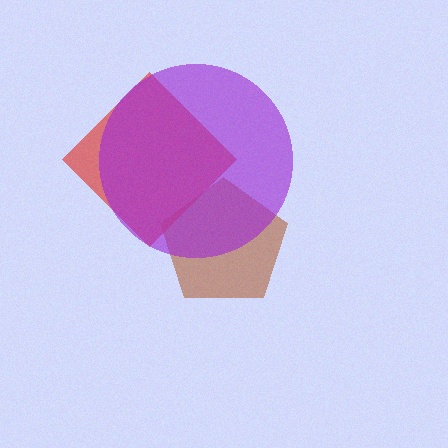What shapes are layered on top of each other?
The layered shapes are: a brown pentagon, a red diamond, a purple circle.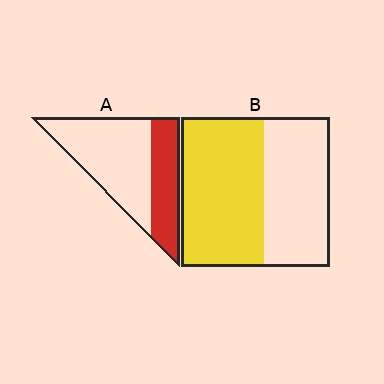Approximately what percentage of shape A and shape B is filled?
A is approximately 35% and B is approximately 55%.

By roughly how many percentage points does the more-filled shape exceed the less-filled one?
By roughly 20 percentage points (B over A).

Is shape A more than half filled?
No.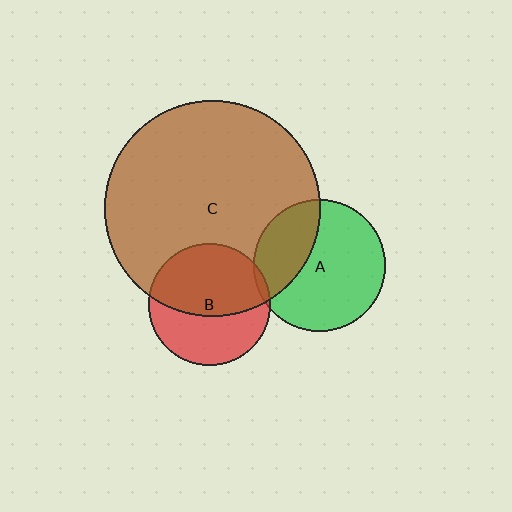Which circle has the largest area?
Circle C (brown).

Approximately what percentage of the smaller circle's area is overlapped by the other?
Approximately 5%.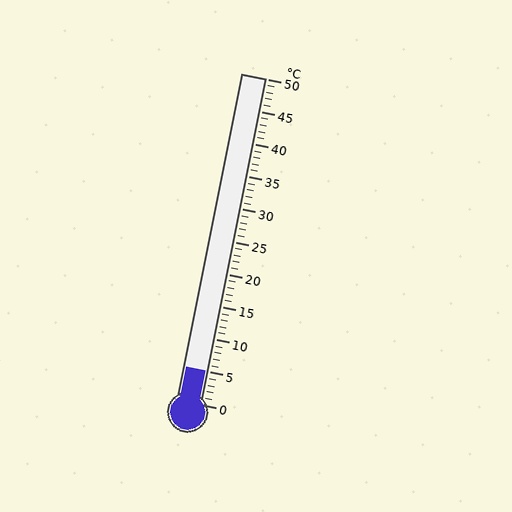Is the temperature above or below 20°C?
The temperature is below 20°C.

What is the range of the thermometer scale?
The thermometer scale ranges from 0°C to 50°C.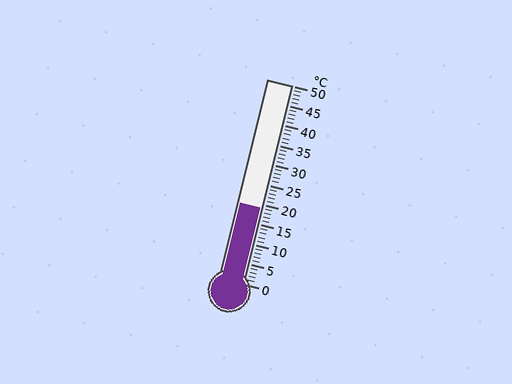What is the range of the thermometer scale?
The thermometer scale ranges from 0°C to 50°C.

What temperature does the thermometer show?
The thermometer shows approximately 19°C.